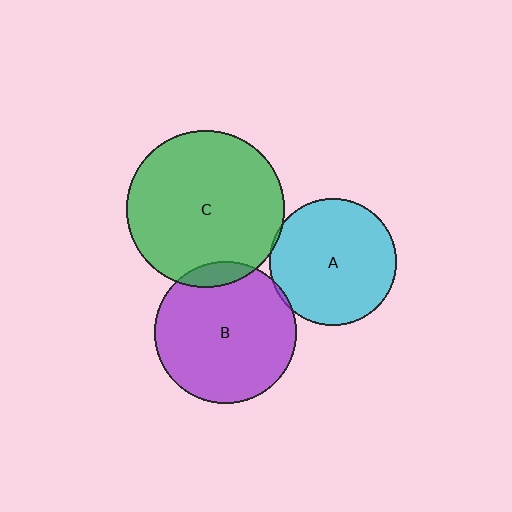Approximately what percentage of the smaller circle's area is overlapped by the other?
Approximately 10%.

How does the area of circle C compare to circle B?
Approximately 1.2 times.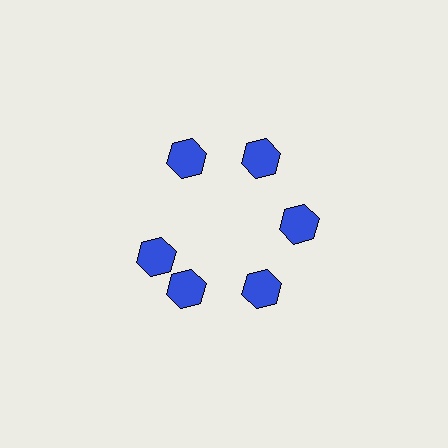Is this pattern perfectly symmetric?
No. The 6 blue hexagons are arranged in a ring, but one element near the 9 o'clock position is rotated out of alignment along the ring, breaking the 6-fold rotational symmetry.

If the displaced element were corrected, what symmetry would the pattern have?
It would have 6-fold rotational symmetry — the pattern would map onto itself every 60 degrees.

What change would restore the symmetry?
The symmetry would be restored by rotating it back into even spacing with its neighbors so that all 6 hexagons sit at equal angles and equal distance from the center.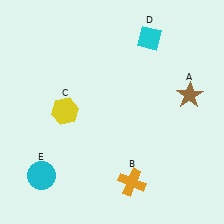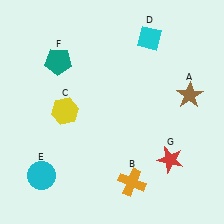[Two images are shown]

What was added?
A teal pentagon (F), a red star (G) were added in Image 2.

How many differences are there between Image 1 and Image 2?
There are 2 differences between the two images.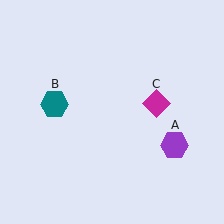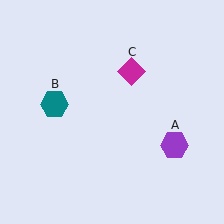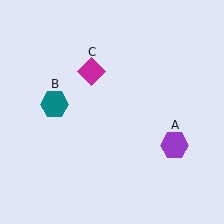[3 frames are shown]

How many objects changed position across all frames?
1 object changed position: magenta diamond (object C).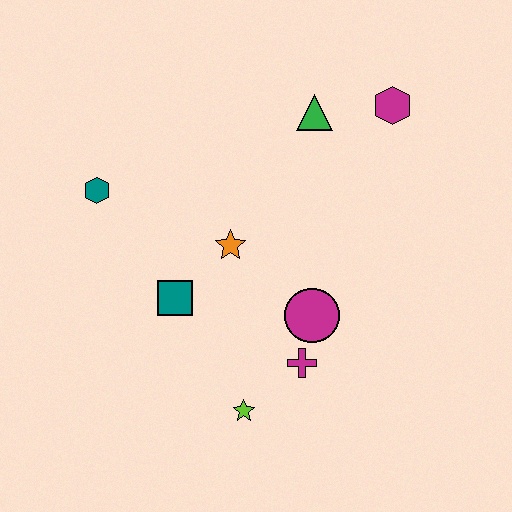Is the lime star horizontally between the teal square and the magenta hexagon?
Yes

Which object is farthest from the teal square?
The magenta hexagon is farthest from the teal square.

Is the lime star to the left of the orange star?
No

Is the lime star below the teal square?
Yes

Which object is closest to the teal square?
The orange star is closest to the teal square.